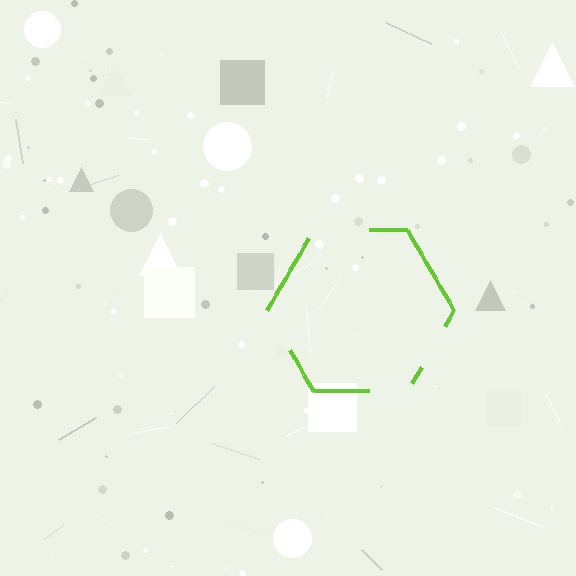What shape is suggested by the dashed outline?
The dashed outline suggests a hexagon.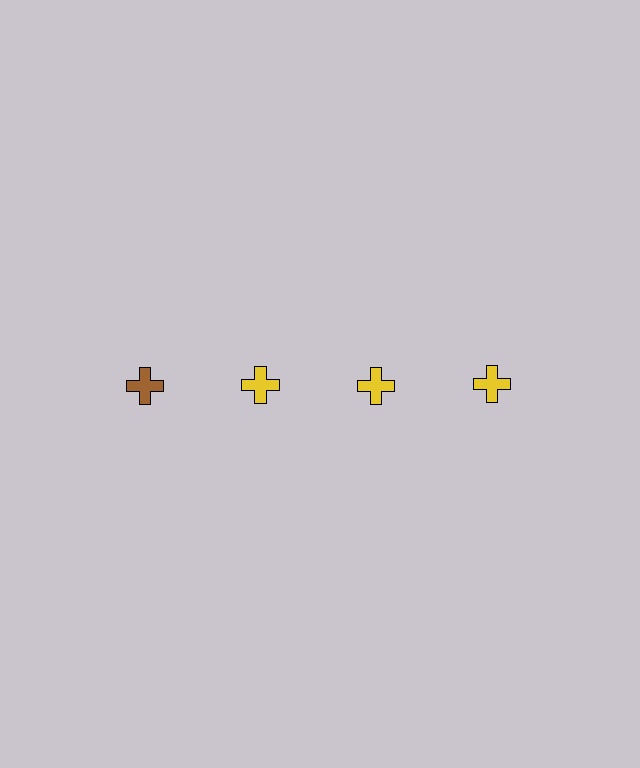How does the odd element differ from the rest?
It has a different color: brown instead of yellow.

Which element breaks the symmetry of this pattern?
The brown cross in the top row, leftmost column breaks the symmetry. All other shapes are yellow crosses.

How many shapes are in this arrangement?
There are 4 shapes arranged in a grid pattern.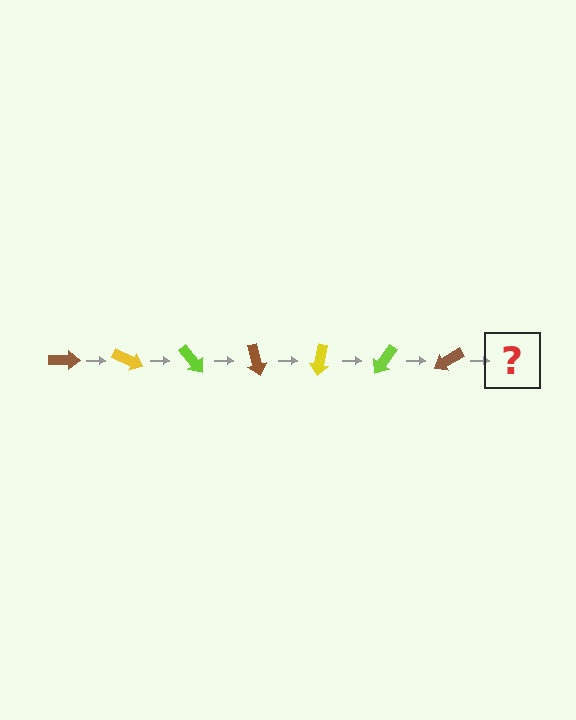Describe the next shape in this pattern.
It should be a yellow arrow, rotated 175 degrees from the start.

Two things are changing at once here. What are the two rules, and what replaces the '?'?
The two rules are that it rotates 25 degrees each step and the color cycles through brown, yellow, and lime. The '?' should be a yellow arrow, rotated 175 degrees from the start.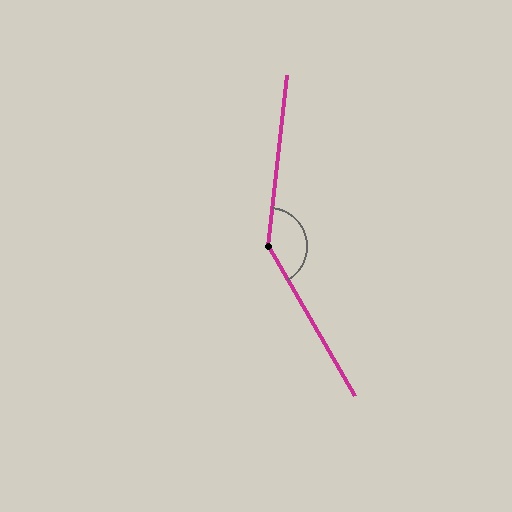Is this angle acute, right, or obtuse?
It is obtuse.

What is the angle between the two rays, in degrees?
Approximately 144 degrees.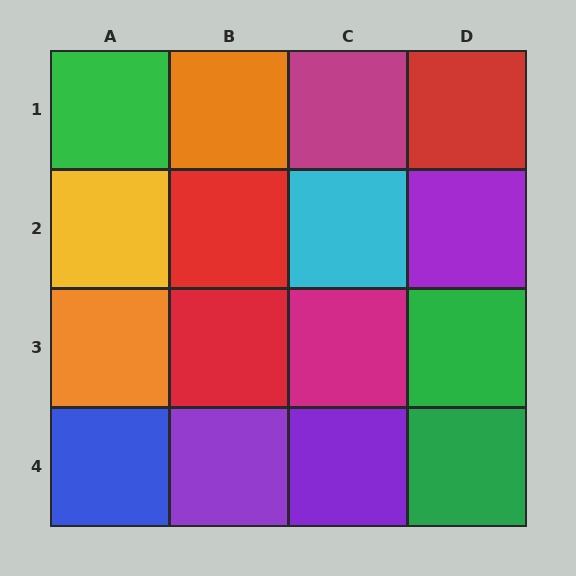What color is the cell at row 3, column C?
Magenta.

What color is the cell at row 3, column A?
Orange.